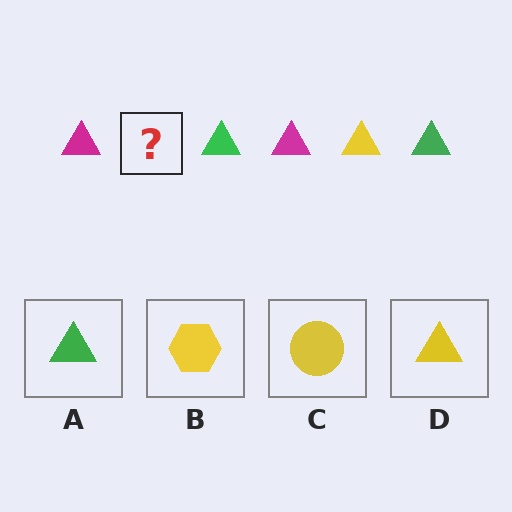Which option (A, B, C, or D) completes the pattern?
D.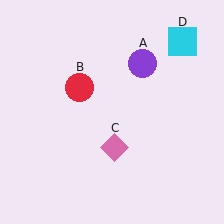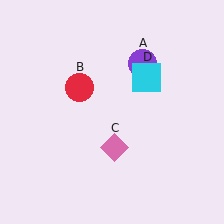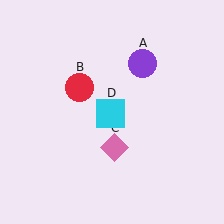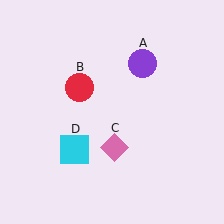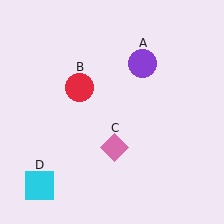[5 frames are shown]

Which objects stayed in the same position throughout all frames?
Purple circle (object A) and red circle (object B) and pink diamond (object C) remained stationary.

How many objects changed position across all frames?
1 object changed position: cyan square (object D).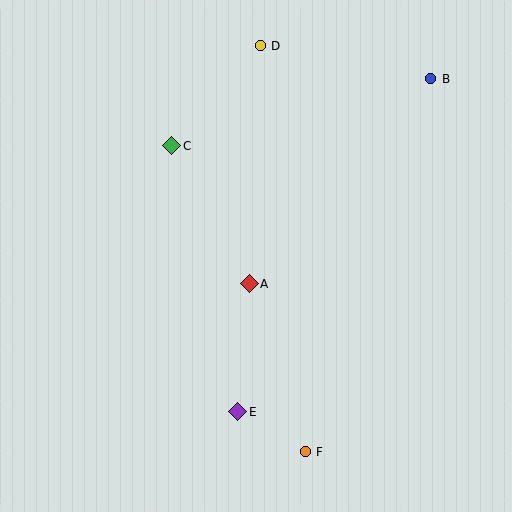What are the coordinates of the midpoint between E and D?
The midpoint between E and D is at (249, 229).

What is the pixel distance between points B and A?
The distance between B and A is 274 pixels.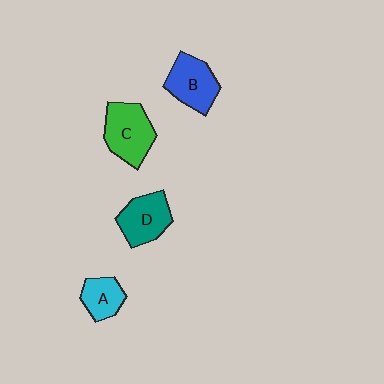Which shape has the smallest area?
Shape A (cyan).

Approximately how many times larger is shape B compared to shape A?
Approximately 1.5 times.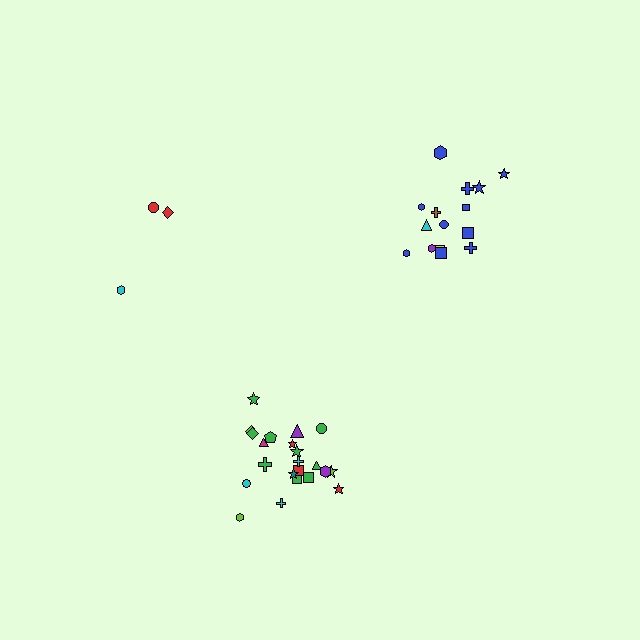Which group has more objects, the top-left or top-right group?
The top-right group.